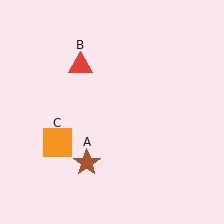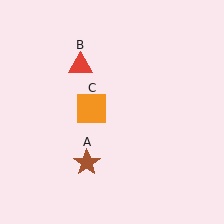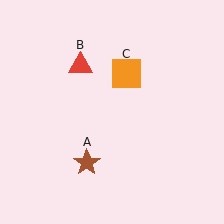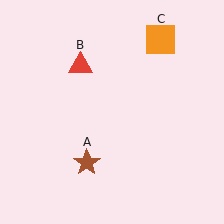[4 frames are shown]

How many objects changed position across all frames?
1 object changed position: orange square (object C).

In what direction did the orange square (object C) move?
The orange square (object C) moved up and to the right.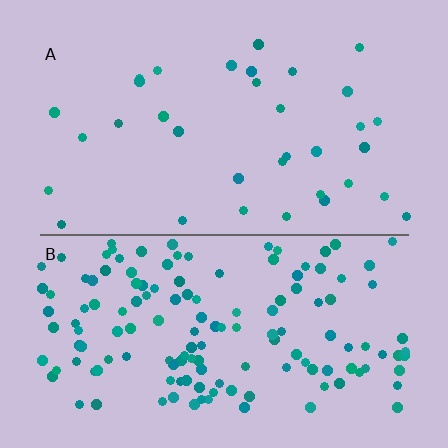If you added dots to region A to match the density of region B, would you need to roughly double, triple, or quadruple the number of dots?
Approximately quadruple.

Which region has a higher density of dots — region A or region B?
B (the bottom).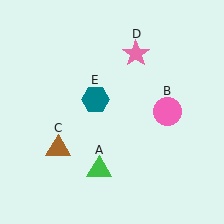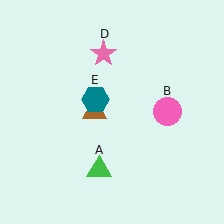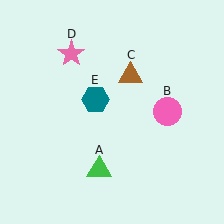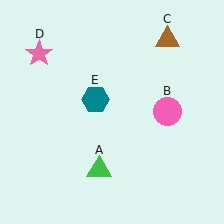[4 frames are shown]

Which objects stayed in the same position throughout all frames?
Green triangle (object A) and pink circle (object B) and teal hexagon (object E) remained stationary.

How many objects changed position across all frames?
2 objects changed position: brown triangle (object C), pink star (object D).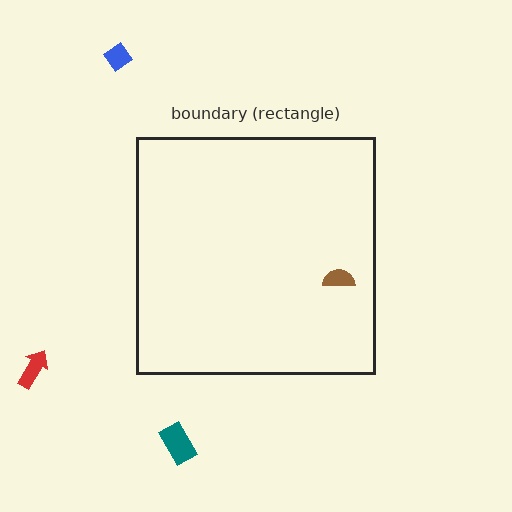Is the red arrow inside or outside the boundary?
Outside.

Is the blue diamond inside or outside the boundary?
Outside.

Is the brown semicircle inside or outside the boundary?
Inside.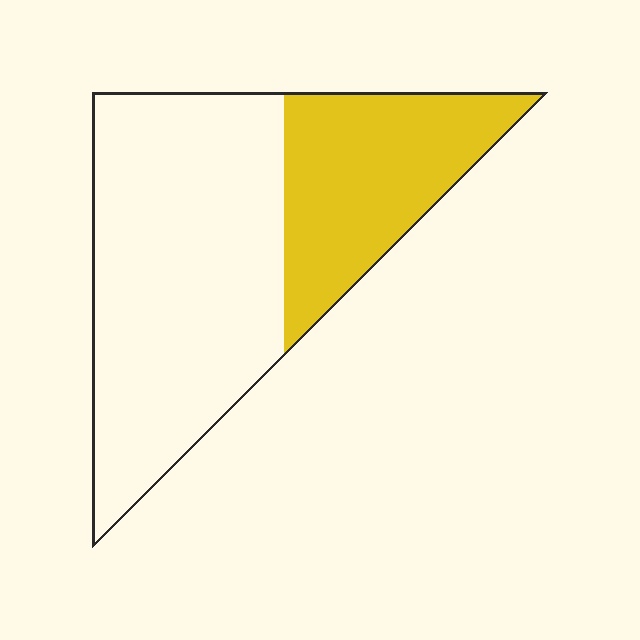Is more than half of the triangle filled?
No.